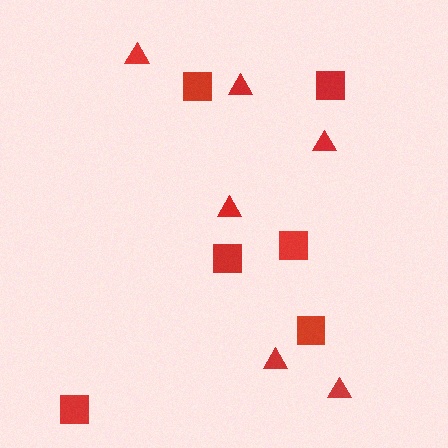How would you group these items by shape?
There are 2 groups: one group of squares (6) and one group of triangles (6).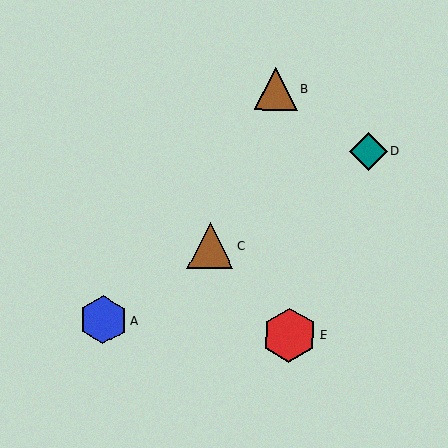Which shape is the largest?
The red hexagon (labeled E) is the largest.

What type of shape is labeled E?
Shape E is a red hexagon.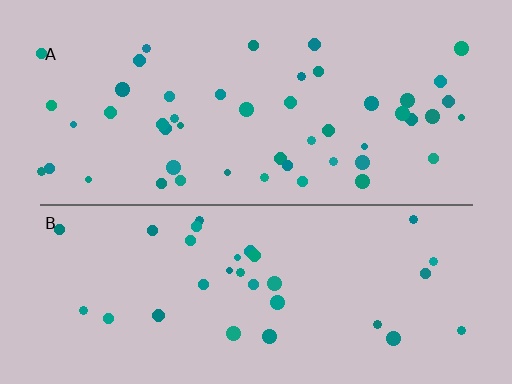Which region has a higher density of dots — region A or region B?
A (the top).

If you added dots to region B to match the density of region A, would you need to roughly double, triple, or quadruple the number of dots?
Approximately double.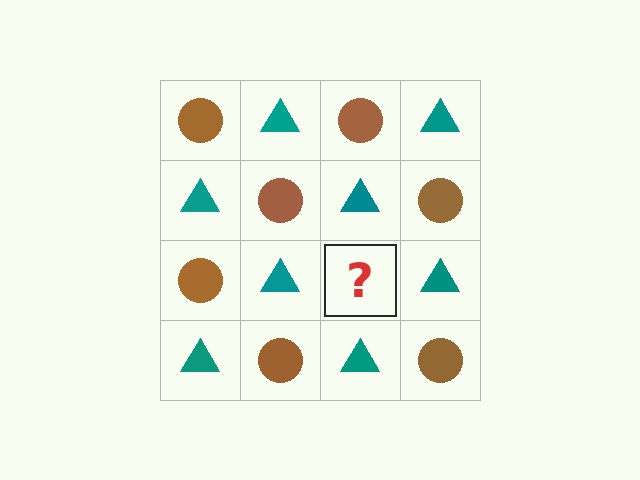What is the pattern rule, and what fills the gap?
The rule is that it alternates brown circle and teal triangle in a checkerboard pattern. The gap should be filled with a brown circle.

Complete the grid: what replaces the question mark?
The question mark should be replaced with a brown circle.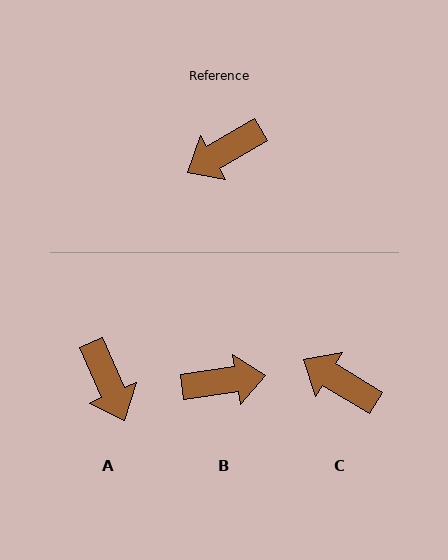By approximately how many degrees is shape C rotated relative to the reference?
Approximately 61 degrees clockwise.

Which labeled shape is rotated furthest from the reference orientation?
B, about 158 degrees away.